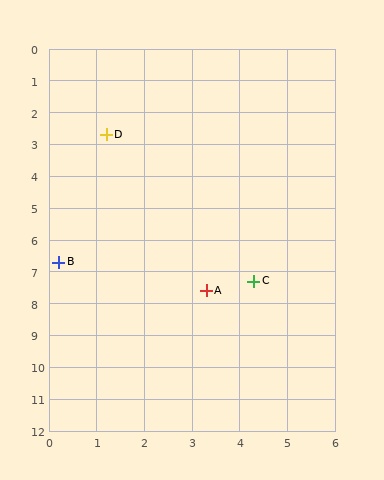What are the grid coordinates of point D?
Point D is at approximately (1.2, 2.7).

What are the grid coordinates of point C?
Point C is at approximately (4.3, 7.3).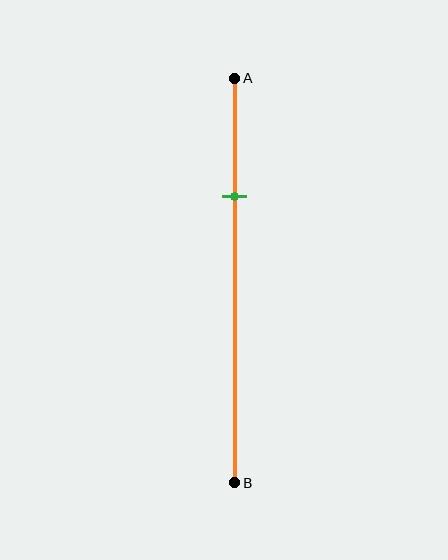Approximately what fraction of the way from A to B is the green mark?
The green mark is approximately 30% of the way from A to B.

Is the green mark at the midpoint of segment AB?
No, the mark is at about 30% from A, not at the 50% midpoint.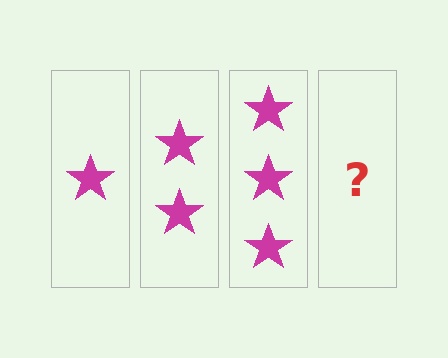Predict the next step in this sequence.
The next step is 4 stars.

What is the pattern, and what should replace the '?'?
The pattern is that each step adds one more star. The '?' should be 4 stars.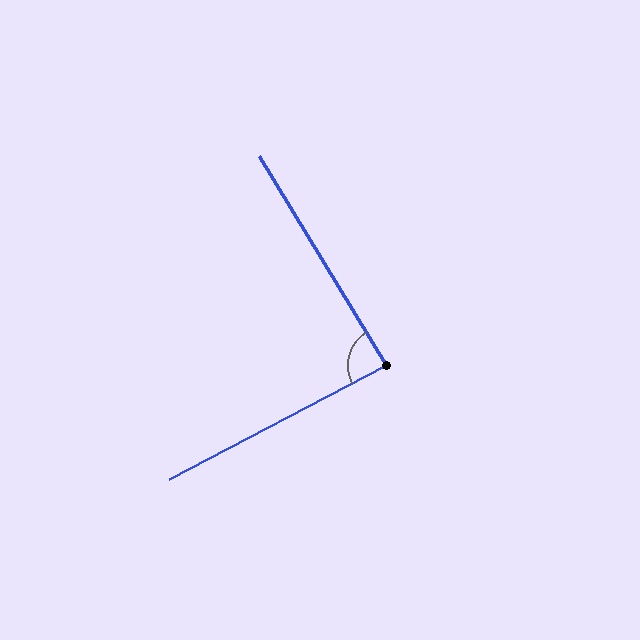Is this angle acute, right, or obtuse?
It is approximately a right angle.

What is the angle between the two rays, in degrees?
Approximately 87 degrees.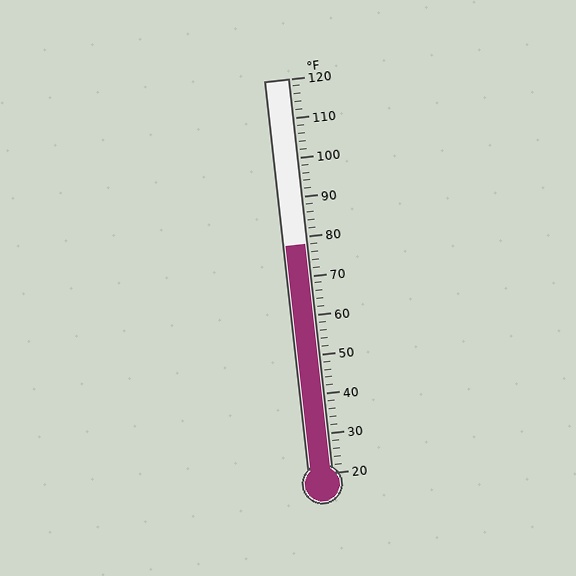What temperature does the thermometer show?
The thermometer shows approximately 78°F.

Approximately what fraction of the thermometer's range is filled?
The thermometer is filled to approximately 60% of its range.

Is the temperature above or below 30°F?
The temperature is above 30°F.